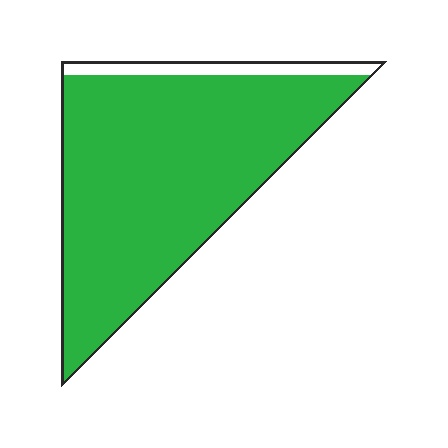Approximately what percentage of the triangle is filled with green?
Approximately 90%.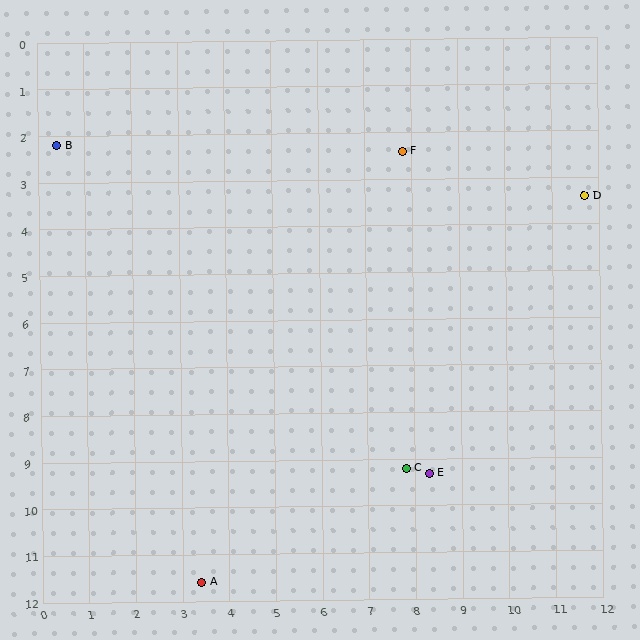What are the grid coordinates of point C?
Point C is at approximately (7.8, 9.2).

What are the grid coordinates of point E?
Point E is at approximately (8.3, 9.3).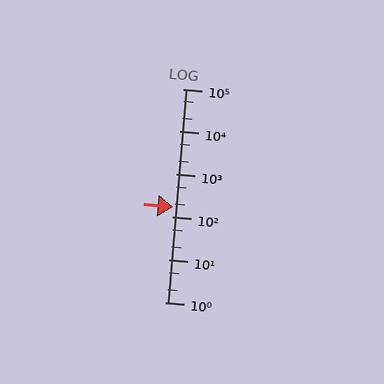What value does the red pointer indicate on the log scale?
The pointer indicates approximately 170.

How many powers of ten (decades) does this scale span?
The scale spans 5 decades, from 1 to 100000.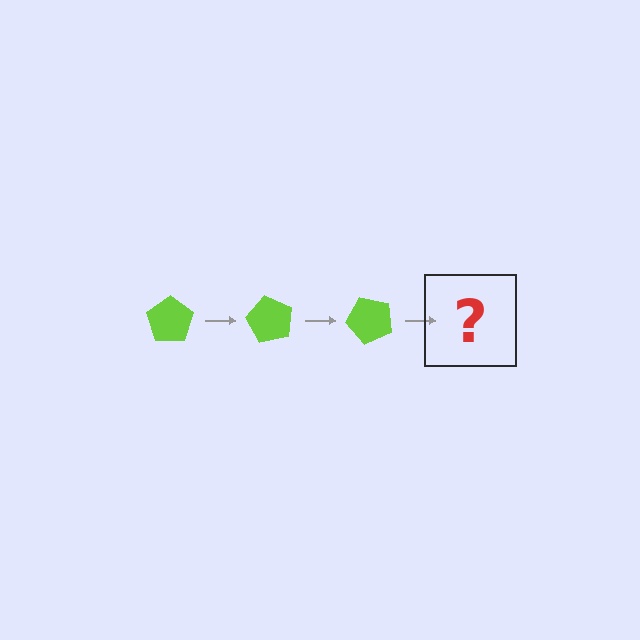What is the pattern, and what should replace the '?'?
The pattern is that the pentagon rotates 60 degrees each step. The '?' should be a lime pentagon rotated 180 degrees.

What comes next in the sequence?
The next element should be a lime pentagon rotated 180 degrees.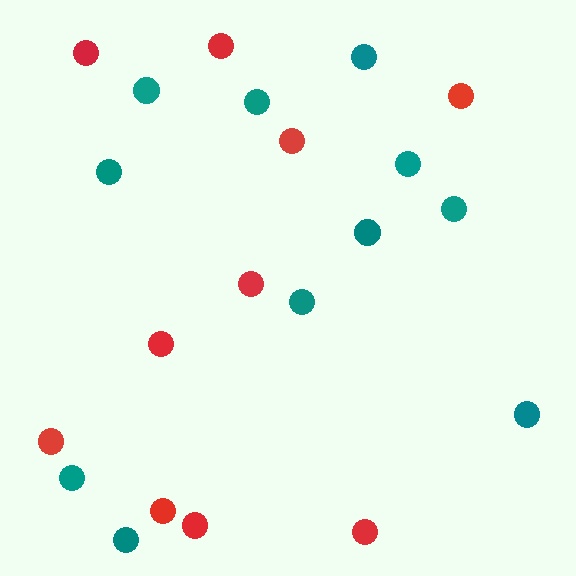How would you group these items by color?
There are 2 groups: one group of teal circles (11) and one group of red circles (10).